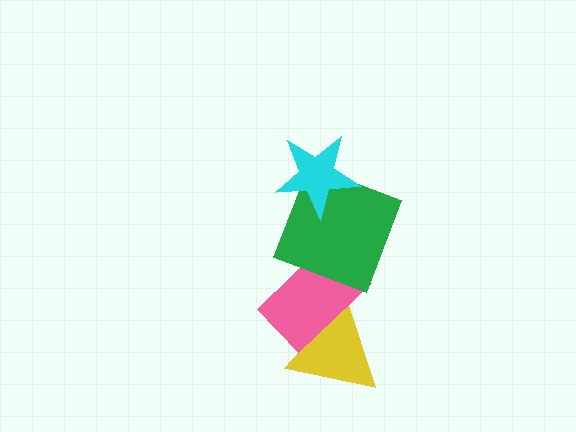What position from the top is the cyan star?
The cyan star is 1st from the top.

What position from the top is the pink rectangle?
The pink rectangle is 3rd from the top.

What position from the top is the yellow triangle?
The yellow triangle is 4th from the top.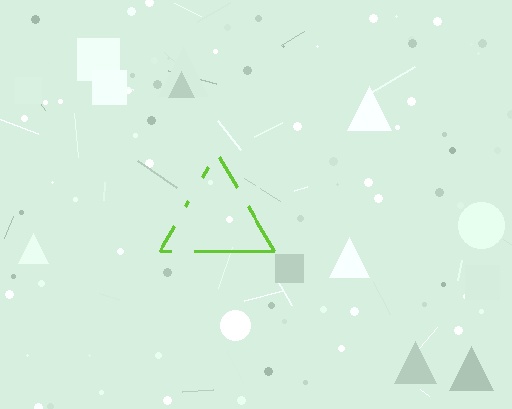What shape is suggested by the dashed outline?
The dashed outline suggests a triangle.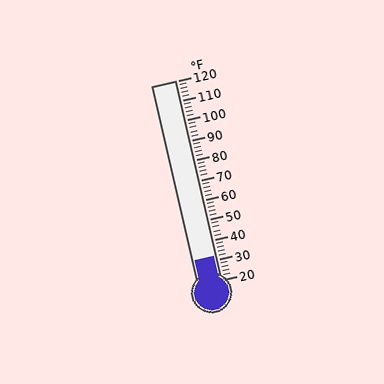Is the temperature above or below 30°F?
The temperature is above 30°F.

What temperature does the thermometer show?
The thermometer shows approximately 32°F.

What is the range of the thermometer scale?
The thermometer scale ranges from 20°F to 120°F.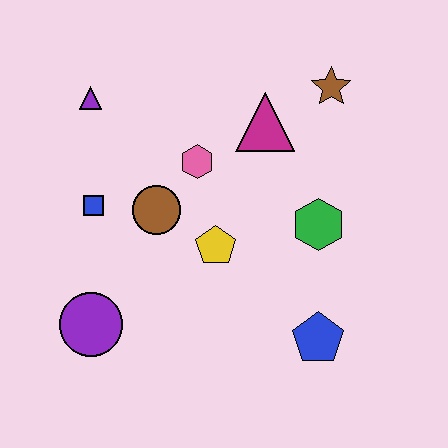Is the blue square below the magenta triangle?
Yes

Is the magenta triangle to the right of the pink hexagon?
Yes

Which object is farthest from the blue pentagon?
The purple triangle is farthest from the blue pentagon.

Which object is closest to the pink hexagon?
The brown circle is closest to the pink hexagon.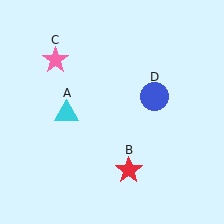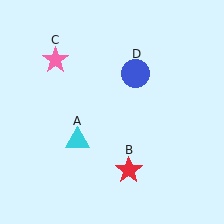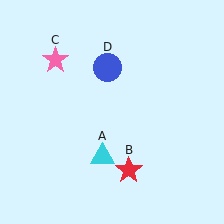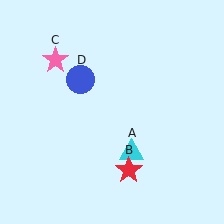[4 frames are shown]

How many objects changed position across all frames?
2 objects changed position: cyan triangle (object A), blue circle (object D).